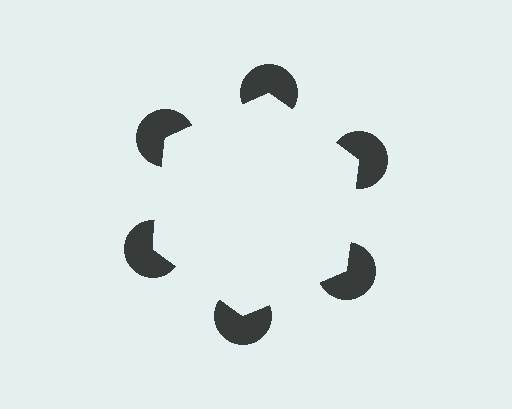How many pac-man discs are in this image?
There are 6 — one at each vertex of the illusory hexagon.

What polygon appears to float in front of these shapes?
An illusory hexagon — its edges are inferred from the aligned wedge cuts in the pac-man discs, not physically drawn.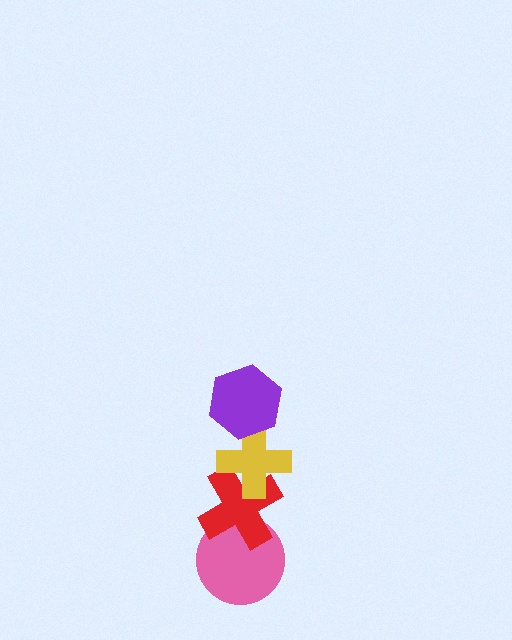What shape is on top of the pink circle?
The red cross is on top of the pink circle.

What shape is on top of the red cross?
The yellow cross is on top of the red cross.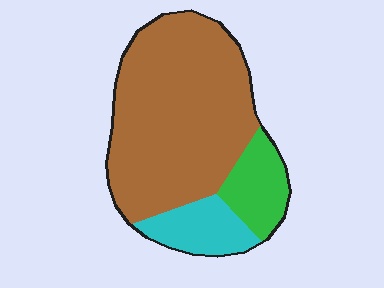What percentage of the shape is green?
Green covers 15% of the shape.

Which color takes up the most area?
Brown, at roughly 70%.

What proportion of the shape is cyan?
Cyan covers roughly 15% of the shape.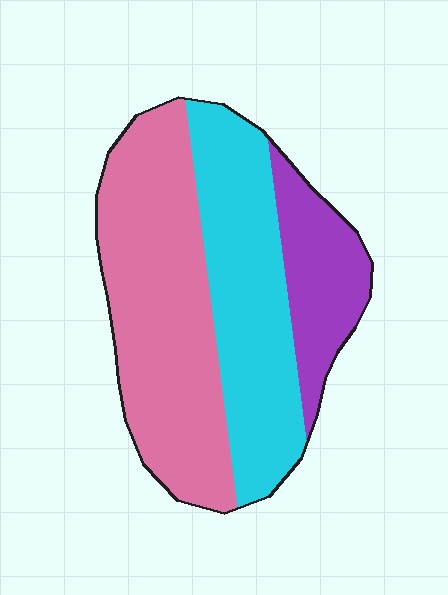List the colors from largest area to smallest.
From largest to smallest: pink, cyan, purple.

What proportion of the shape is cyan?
Cyan takes up about three eighths (3/8) of the shape.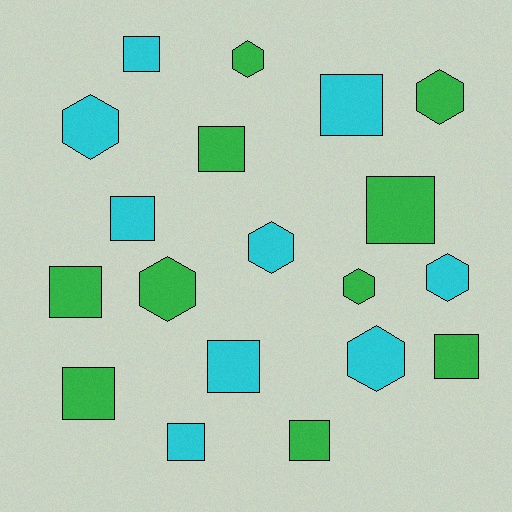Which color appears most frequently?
Green, with 10 objects.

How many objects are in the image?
There are 19 objects.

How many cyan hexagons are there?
There are 4 cyan hexagons.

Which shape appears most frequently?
Square, with 11 objects.